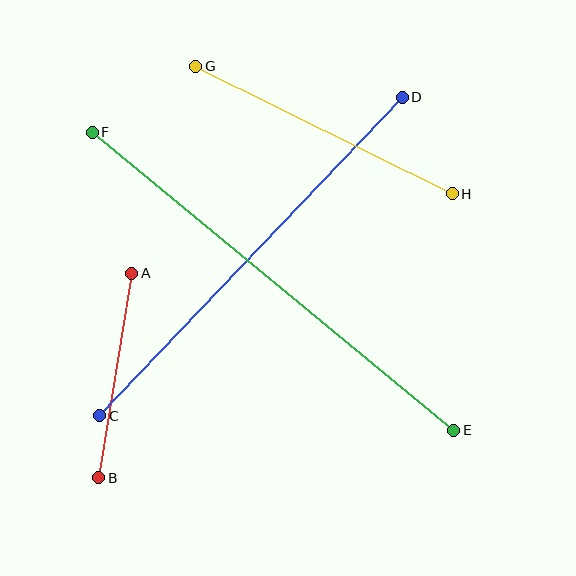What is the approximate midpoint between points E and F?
The midpoint is at approximately (273, 281) pixels.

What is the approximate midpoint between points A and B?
The midpoint is at approximately (115, 375) pixels.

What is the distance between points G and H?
The distance is approximately 286 pixels.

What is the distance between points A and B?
The distance is approximately 207 pixels.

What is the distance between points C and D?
The distance is approximately 440 pixels.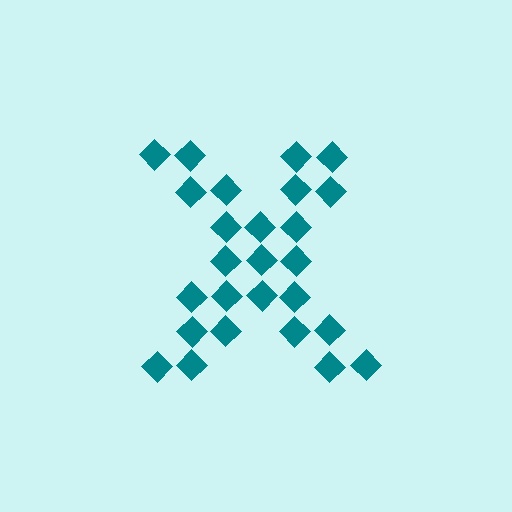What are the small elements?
The small elements are diamonds.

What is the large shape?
The large shape is the letter X.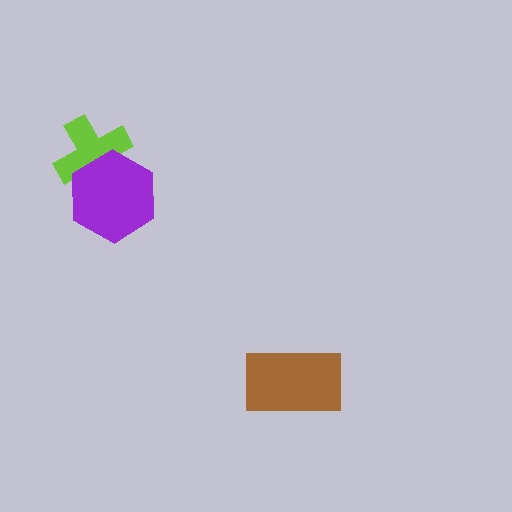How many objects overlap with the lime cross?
1 object overlaps with the lime cross.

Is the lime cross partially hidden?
Yes, it is partially covered by another shape.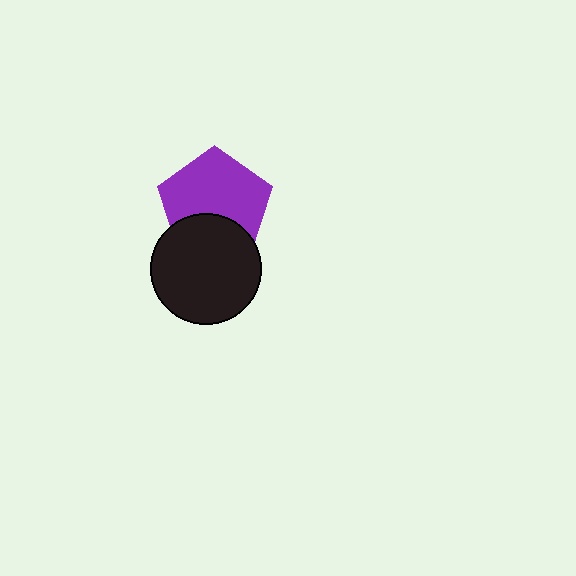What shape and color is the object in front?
The object in front is a black circle.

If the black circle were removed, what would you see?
You would see the complete purple pentagon.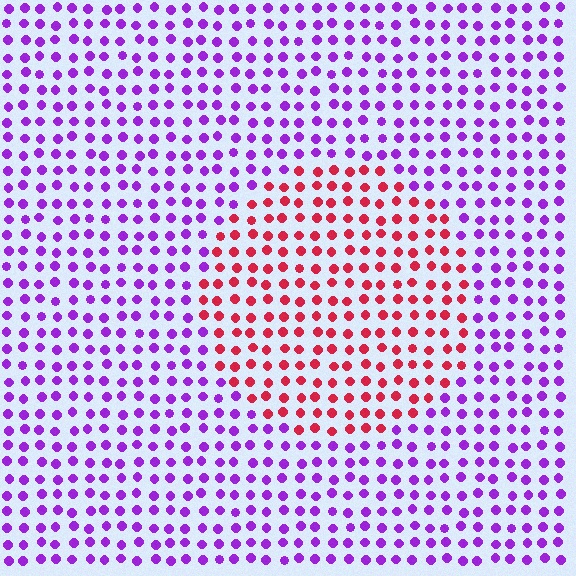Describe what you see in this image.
The image is filled with small purple elements in a uniform arrangement. A circle-shaped region is visible where the elements are tinted to a slightly different hue, forming a subtle color boundary.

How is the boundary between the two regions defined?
The boundary is defined purely by a slight shift in hue (about 67 degrees). Spacing, size, and orientation are identical on both sides.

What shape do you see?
I see a circle.